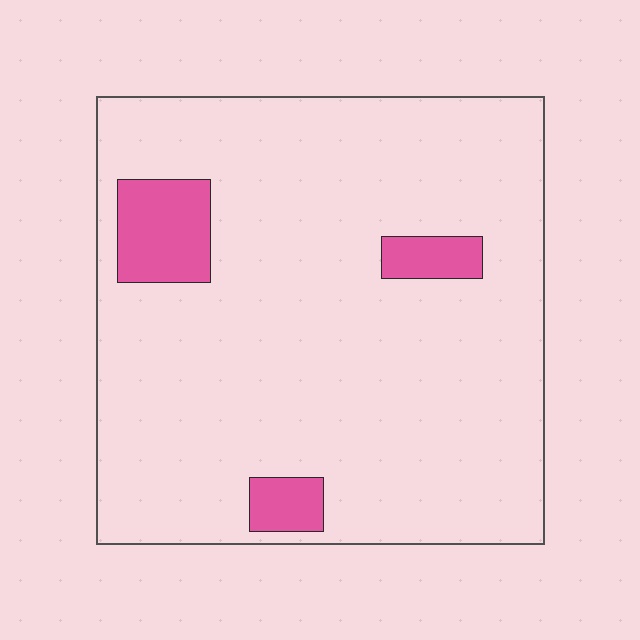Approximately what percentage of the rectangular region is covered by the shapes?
Approximately 10%.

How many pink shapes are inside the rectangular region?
3.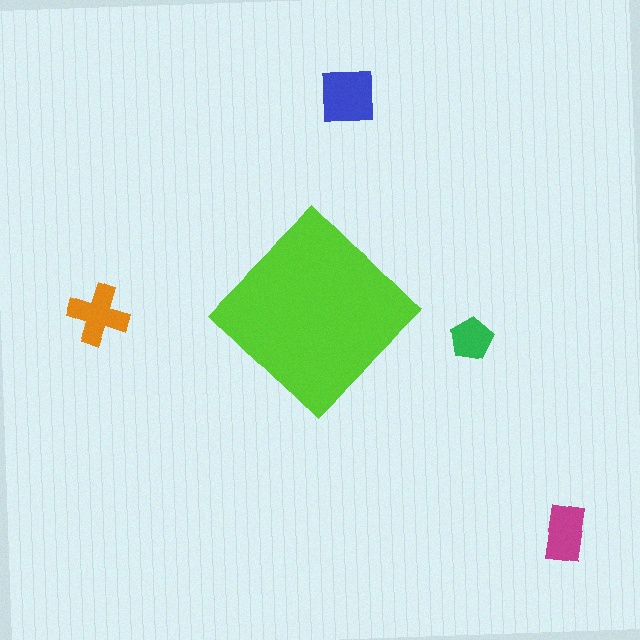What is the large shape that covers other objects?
A lime diamond.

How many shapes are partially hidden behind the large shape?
0 shapes are partially hidden.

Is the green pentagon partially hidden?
No, the green pentagon is fully visible.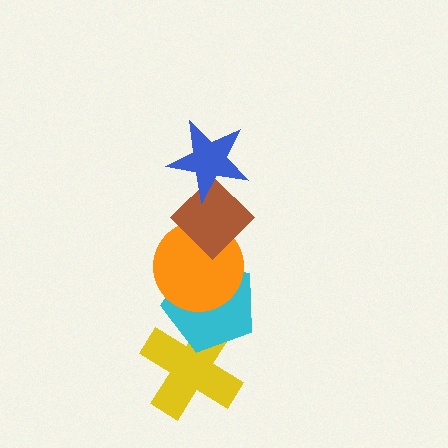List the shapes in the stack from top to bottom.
From top to bottom: the blue star, the brown diamond, the orange circle, the cyan pentagon, the yellow cross.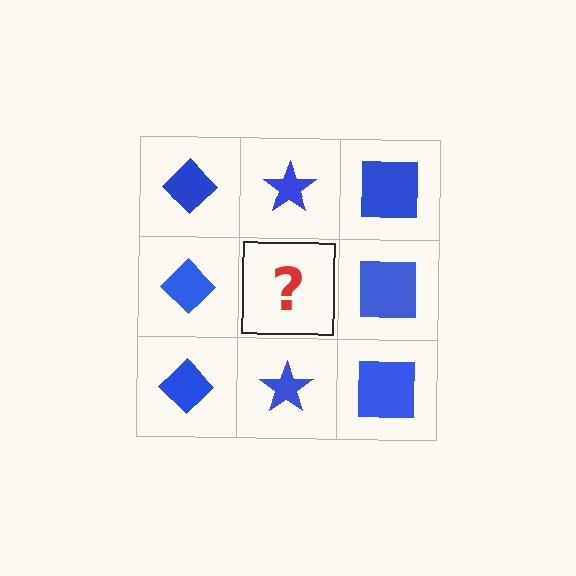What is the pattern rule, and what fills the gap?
The rule is that each column has a consistent shape. The gap should be filled with a blue star.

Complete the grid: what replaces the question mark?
The question mark should be replaced with a blue star.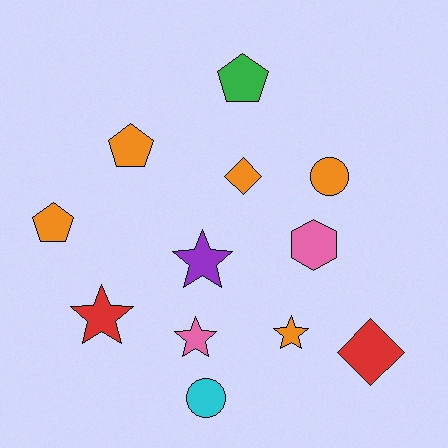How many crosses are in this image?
There are no crosses.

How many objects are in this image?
There are 12 objects.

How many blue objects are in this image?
There are no blue objects.